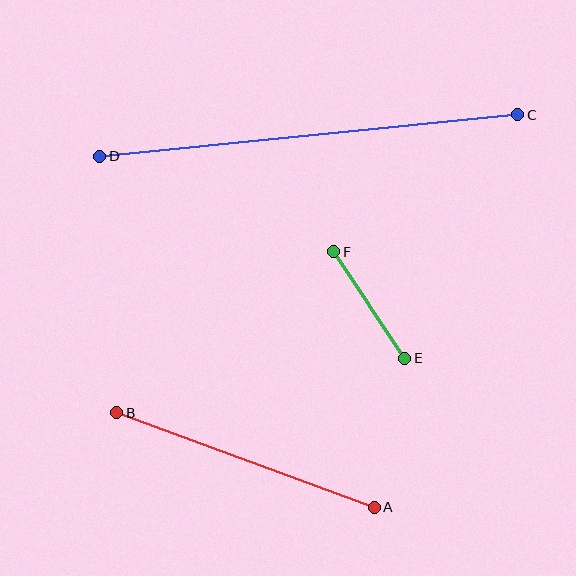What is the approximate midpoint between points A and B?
The midpoint is at approximately (245, 460) pixels.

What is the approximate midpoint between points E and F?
The midpoint is at approximately (369, 305) pixels.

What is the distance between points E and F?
The distance is approximately 128 pixels.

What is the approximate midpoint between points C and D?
The midpoint is at approximately (309, 136) pixels.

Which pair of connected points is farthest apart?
Points C and D are farthest apart.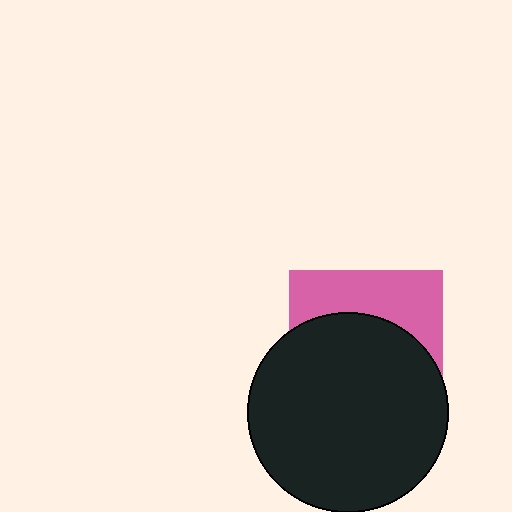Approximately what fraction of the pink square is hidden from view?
Roughly 64% of the pink square is hidden behind the black circle.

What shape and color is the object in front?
The object in front is a black circle.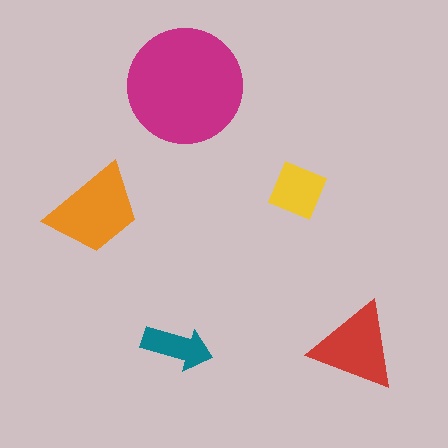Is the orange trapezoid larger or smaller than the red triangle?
Larger.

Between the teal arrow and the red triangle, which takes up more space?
The red triangle.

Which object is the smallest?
The teal arrow.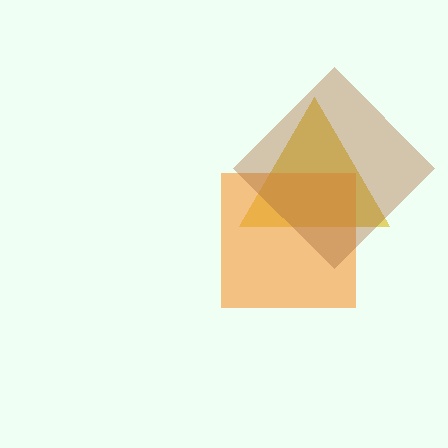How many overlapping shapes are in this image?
There are 3 overlapping shapes in the image.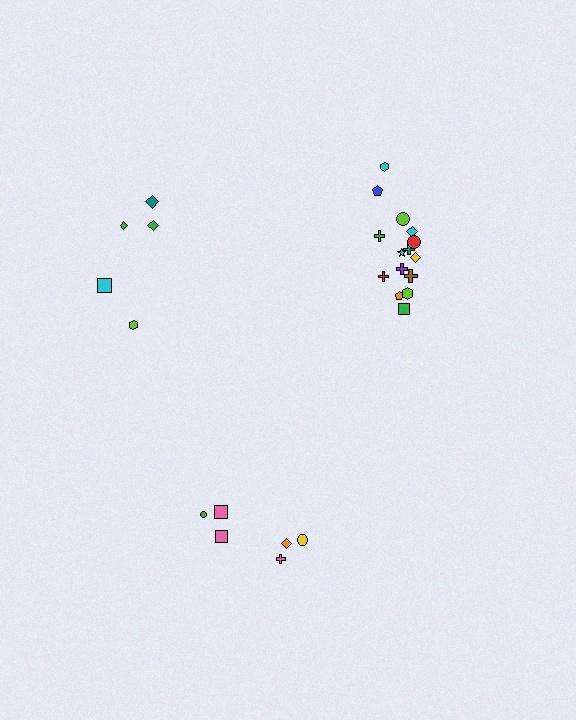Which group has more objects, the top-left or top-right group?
The top-right group.